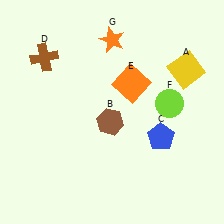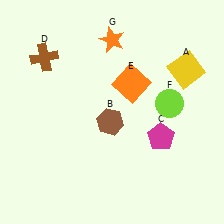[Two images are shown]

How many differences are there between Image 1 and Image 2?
There is 1 difference between the two images.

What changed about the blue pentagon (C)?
In Image 1, C is blue. In Image 2, it changed to magenta.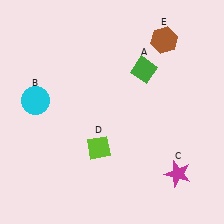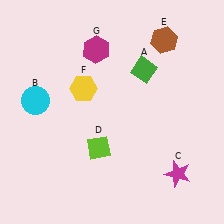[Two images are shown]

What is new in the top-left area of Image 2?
A yellow hexagon (F) was added in the top-left area of Image 2.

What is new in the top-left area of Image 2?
A magenta hexagon (G) was added in the top-left area of Image 2.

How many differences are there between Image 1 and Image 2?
There are 2 differences between the two images.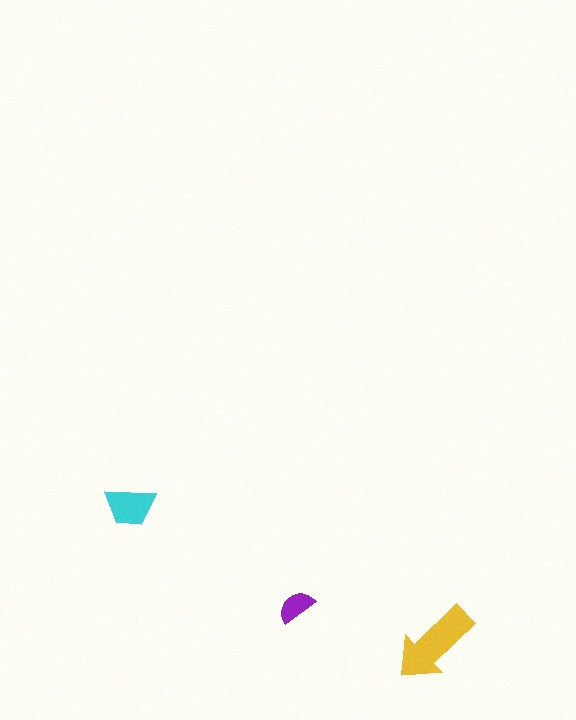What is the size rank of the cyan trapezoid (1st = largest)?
2nd.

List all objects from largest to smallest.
The yellow arrow, the cyan trapezoid, the purple semicircle.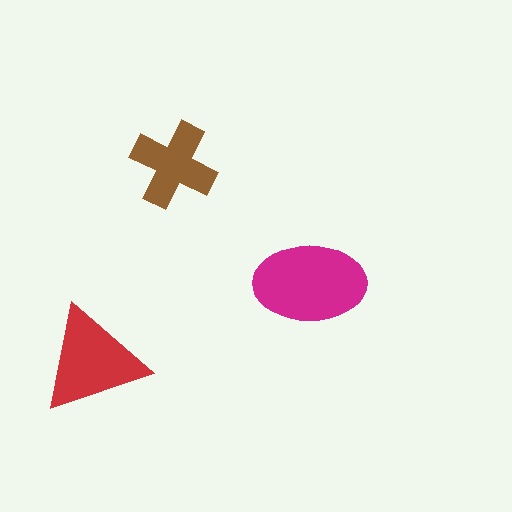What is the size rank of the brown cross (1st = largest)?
3rd.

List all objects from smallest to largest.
The brown cross, the red triangle, the magenta ellipse.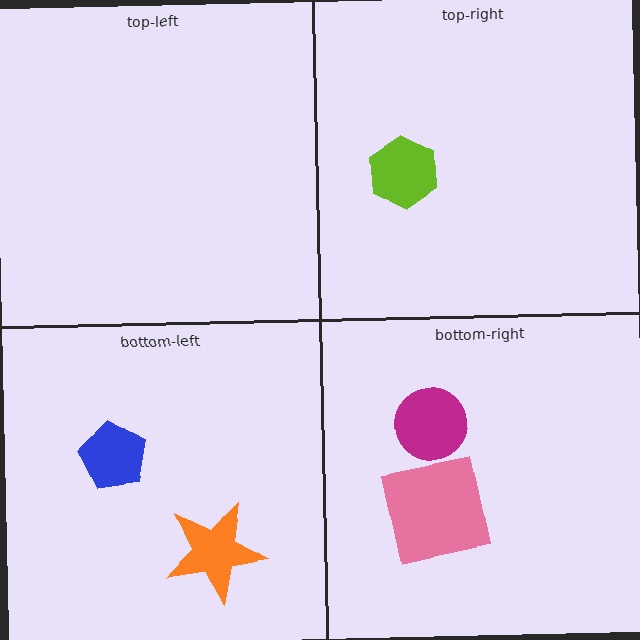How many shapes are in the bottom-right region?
2.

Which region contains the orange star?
The bottom-left region.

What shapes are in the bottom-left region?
The blue pentagon, the orange star.